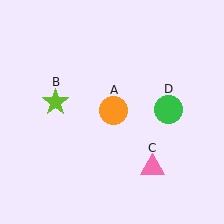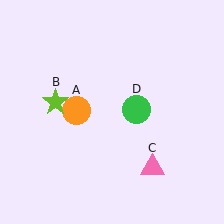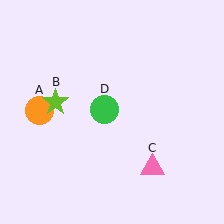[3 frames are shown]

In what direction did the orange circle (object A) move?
The orange circle (object A) moved left.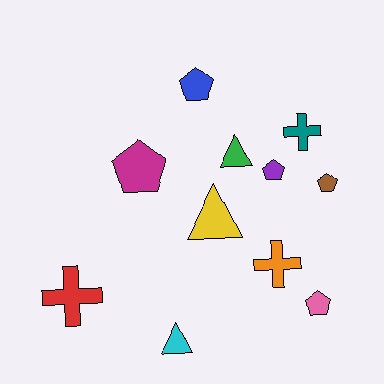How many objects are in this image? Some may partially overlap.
There are 11 objects.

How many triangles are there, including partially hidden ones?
There are 3 triangles.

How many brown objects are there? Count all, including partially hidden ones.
There is 1 brown object.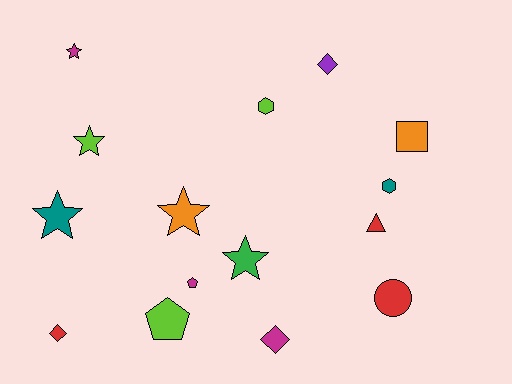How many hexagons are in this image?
There are 2 hexagons.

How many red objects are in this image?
There are 3 red objects.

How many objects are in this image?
There are 15 objects.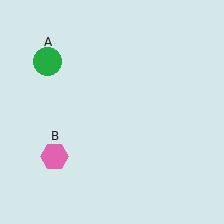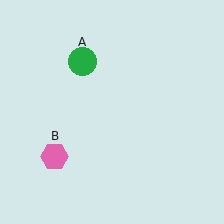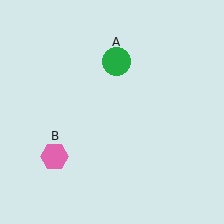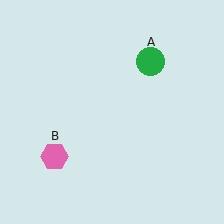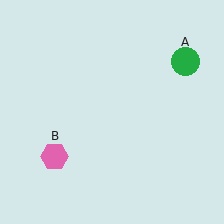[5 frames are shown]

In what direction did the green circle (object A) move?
The green circle (object A) moved right.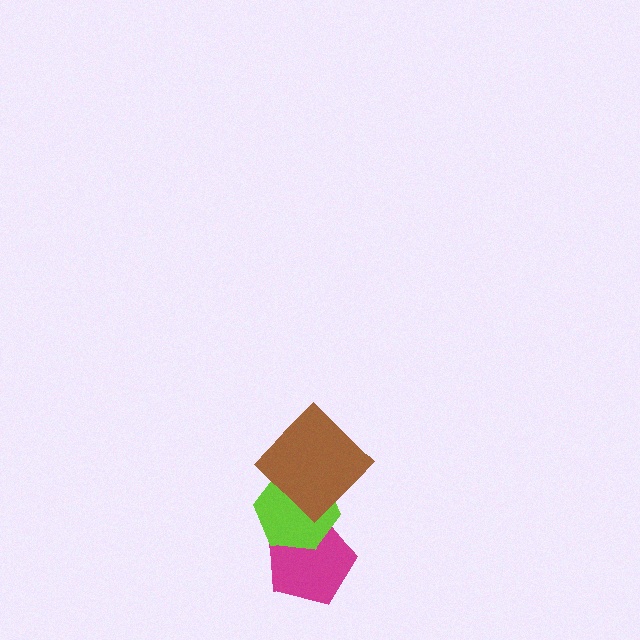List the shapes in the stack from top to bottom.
From top to bottom: the brown diamond, the lime hexagon, the magenta pentagon.